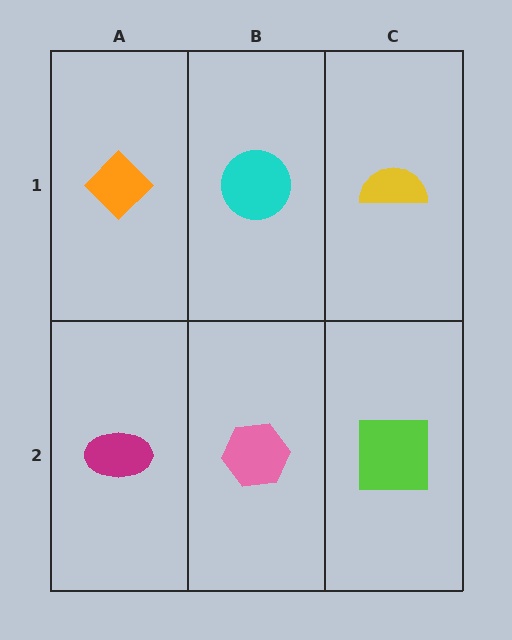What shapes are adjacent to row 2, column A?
An orange diamond (row 1, column A), a pink hexagon (row 2, column B).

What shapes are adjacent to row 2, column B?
A cyan circle (row 1, column B), a magenta ellipse (row 2, column A), a lime square (row 2, column C).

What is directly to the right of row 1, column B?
A yellow semicircle.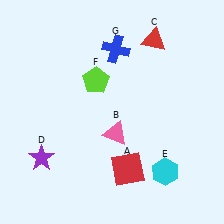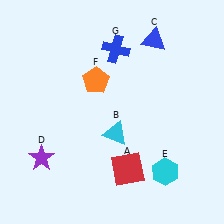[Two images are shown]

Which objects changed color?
B changed from pink to cyan. C changed from red to blue. F changed from lime to orange.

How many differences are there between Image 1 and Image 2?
There are 3 differences between the two images.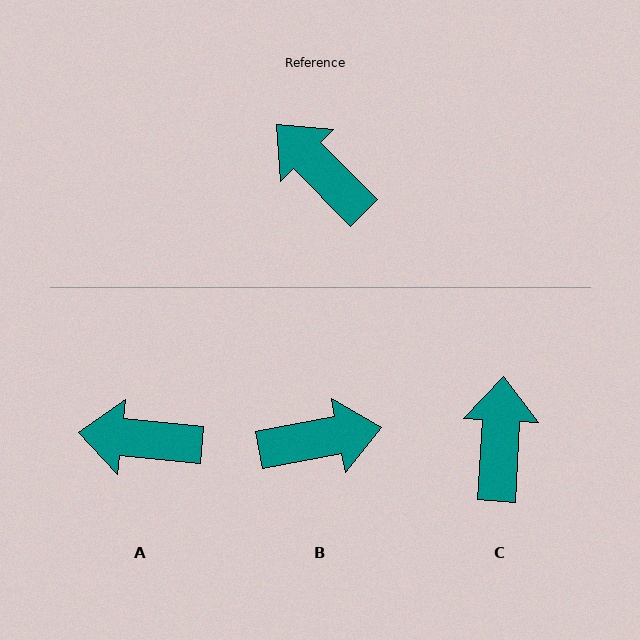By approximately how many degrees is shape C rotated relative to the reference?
Approximately 48 degrees clockwise.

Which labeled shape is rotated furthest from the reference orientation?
B, about 124 degrees away.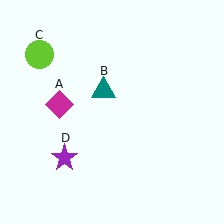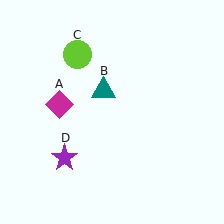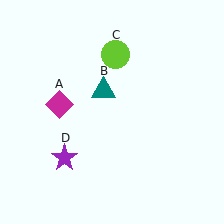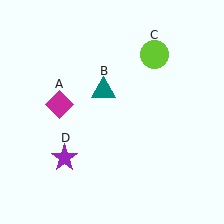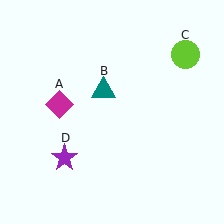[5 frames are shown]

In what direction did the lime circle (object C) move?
The lime circle (object C) moved right.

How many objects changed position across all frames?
1 object changed position: lime circle (object C).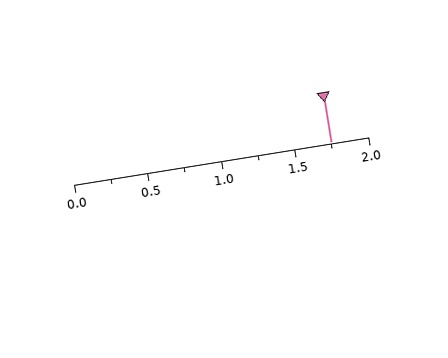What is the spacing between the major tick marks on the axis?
The major ticks are spaced 0.5 apart.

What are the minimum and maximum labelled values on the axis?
The axis runs from 0.0 to 2.0.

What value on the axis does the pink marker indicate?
The marker indicates approximately 1.75.